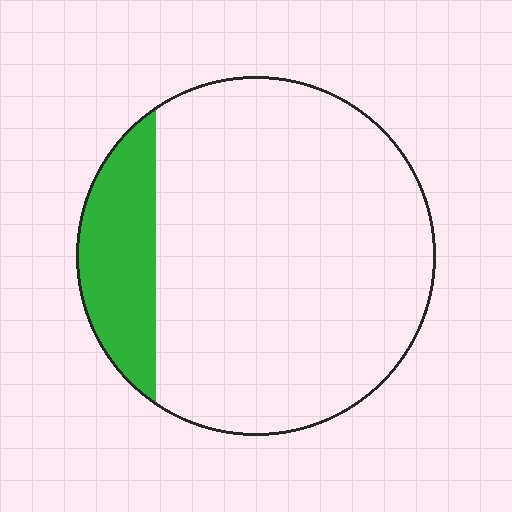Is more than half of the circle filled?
No.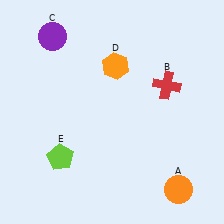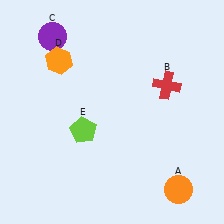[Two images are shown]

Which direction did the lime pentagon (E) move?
The lime pentagon (E) moved up.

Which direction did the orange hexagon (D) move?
The orange hexagon (D) moved left.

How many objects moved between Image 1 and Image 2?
2 objects moved between the two images.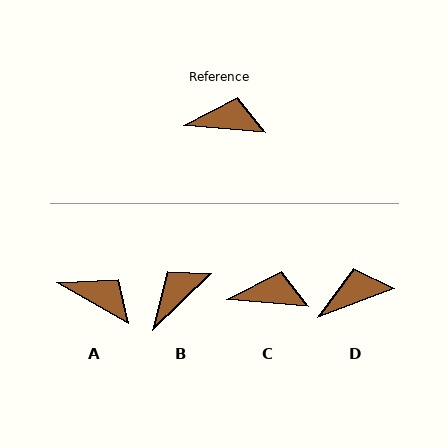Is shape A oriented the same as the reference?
No, it is off by about 25 degrees.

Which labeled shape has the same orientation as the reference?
C.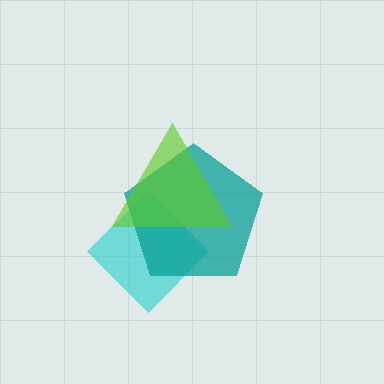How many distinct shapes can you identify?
There are 3 distinct shapes: a cyan diamond, a teal pentagon, a lime triangle.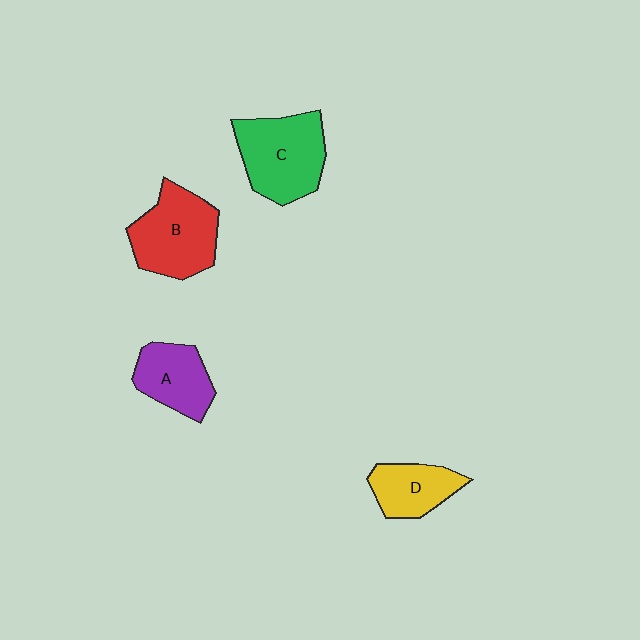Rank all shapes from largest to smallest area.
From largest to smallest: C (green), B (red), A (purple), D (yellow).